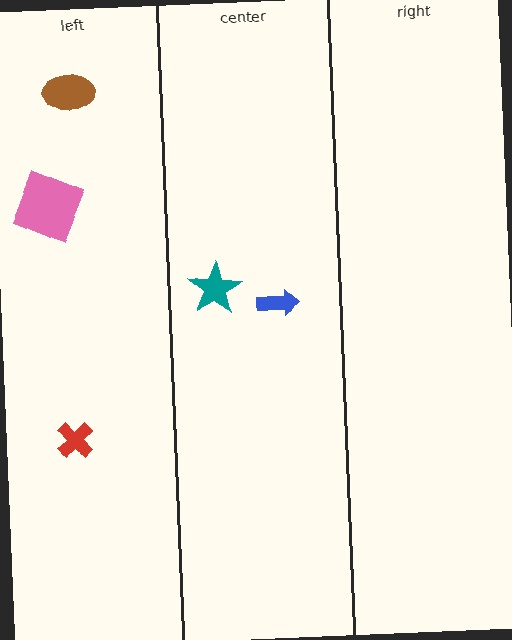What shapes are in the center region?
The blue arrow, the teal star.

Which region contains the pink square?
The left region.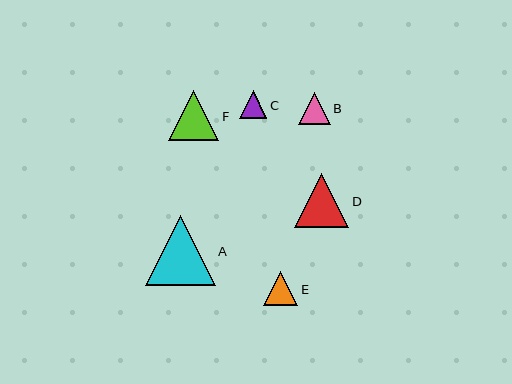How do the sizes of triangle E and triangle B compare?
Triangle E and triangle B are approximately the same size.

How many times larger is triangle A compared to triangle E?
Triangle A is approximately 2.0 times the size of triangle E.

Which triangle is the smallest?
Triangle C is the smallest with a size of approximately 27 pixels.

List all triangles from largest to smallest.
From largest to smallest: A, D, F, E, B, C.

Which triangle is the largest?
Triangle A is the largest with a size of approximately 70 pixels.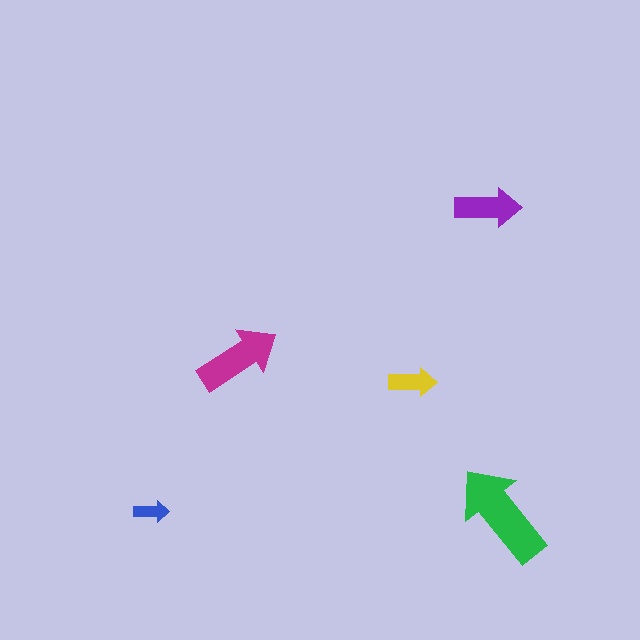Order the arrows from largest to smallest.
the green one, the magenta one, the purple one, the yellow one, the blue one.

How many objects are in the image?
There are 5 objects in the image.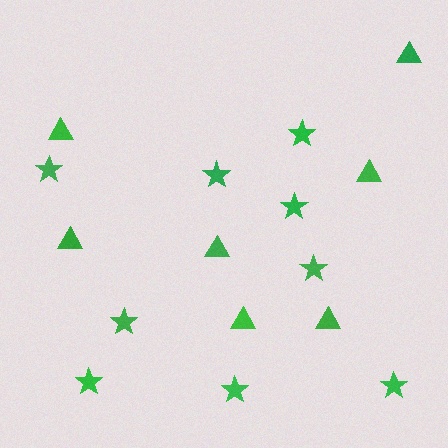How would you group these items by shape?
There are 2 groups: one group of triangles (7) and one group of stars (9).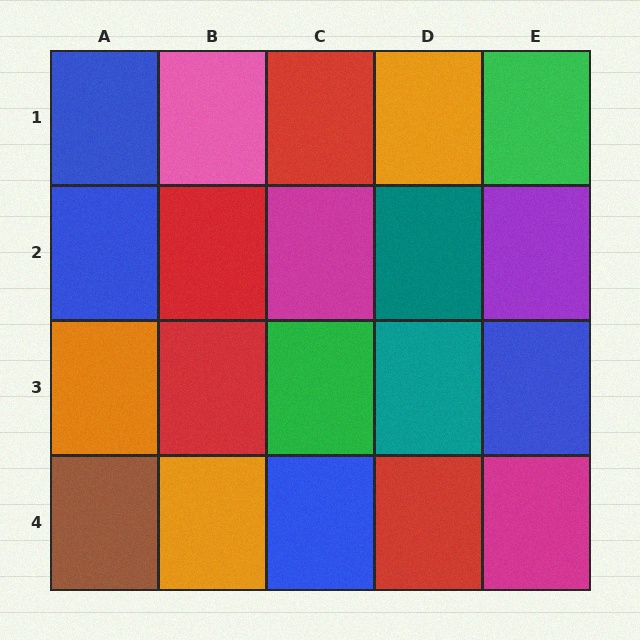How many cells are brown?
1 cell is brown.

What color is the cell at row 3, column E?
Blue.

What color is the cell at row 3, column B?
Red.